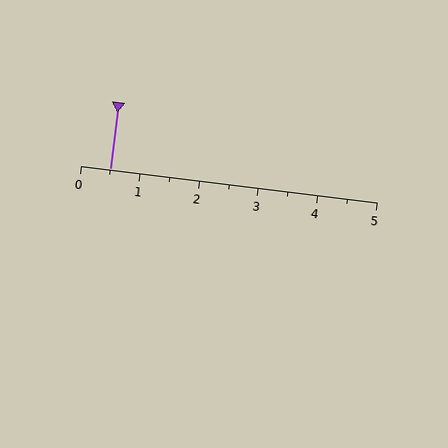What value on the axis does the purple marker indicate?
The marker indicates approximately 0.5.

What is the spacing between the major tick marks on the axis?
The major ticks are spaced 1 apart.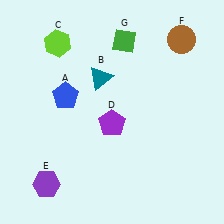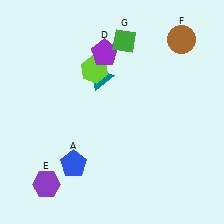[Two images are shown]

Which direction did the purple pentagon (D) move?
The purple pentagon (D) moved up.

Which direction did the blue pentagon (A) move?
The blue pentagon (A) moved down.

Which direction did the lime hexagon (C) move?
The lime hexagon (C) moved right.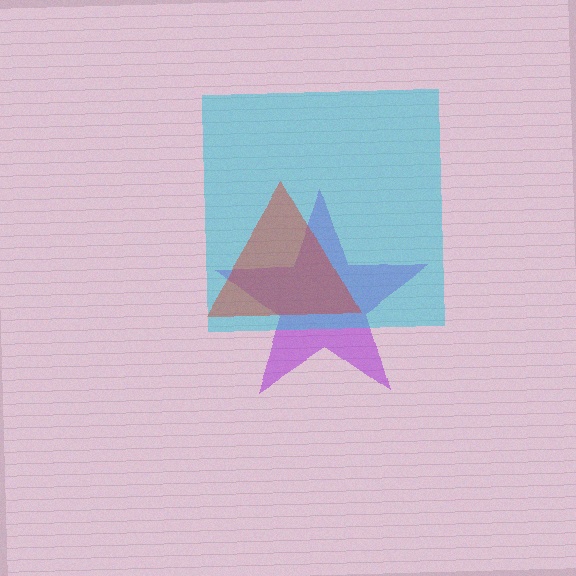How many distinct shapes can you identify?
There are 3 distinct shapes: a purple star, a cyan square, a red triangle.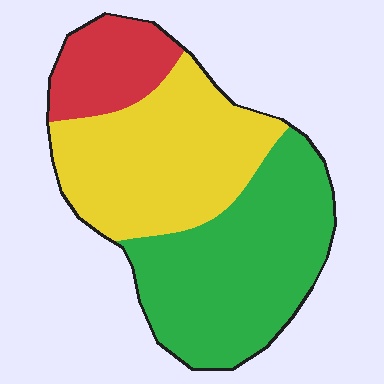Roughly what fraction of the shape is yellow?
Yellow covers roughly 40% of the shape.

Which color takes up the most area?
Green, at roughly 45%.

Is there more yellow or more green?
Green.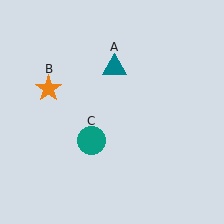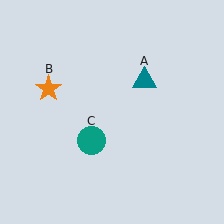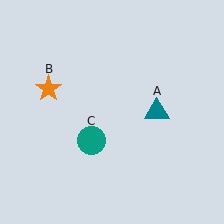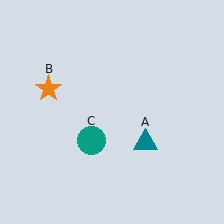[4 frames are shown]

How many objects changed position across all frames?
1 object changed position: teal triangle (object A).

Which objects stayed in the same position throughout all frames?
Orange star (object B) and teal circle (object C) remained stationary.